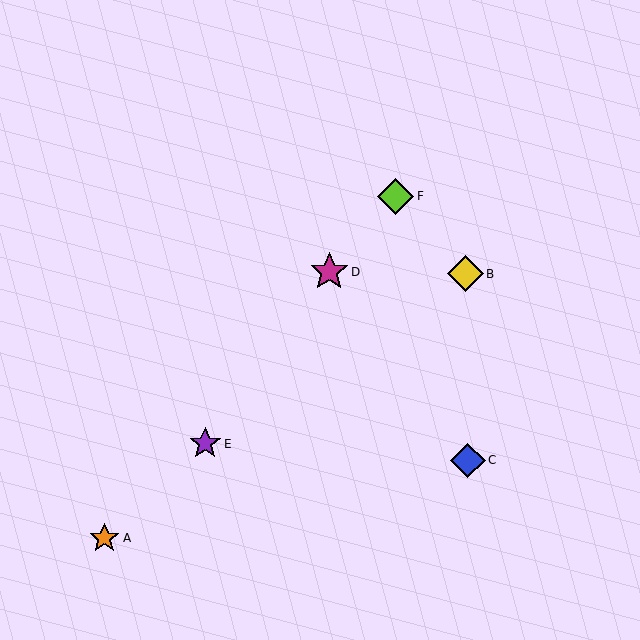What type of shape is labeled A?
Shape A is an orange star.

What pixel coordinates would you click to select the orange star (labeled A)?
Click at (104, 538) to select the orange star A.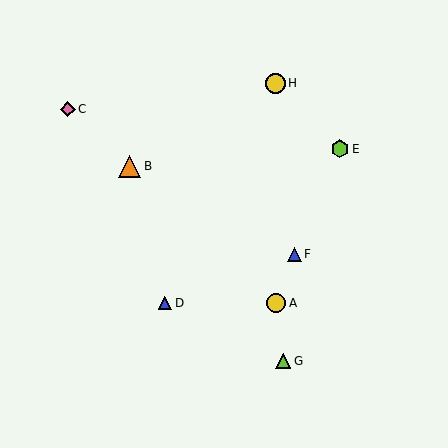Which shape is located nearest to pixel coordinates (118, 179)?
The orange triangle (labeled B) at (129, 166) is nearest to that location.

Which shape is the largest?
The orange triangle (labeled B) is the largest.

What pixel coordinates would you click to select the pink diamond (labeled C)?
Click at (68, 109) to select the pink diamond C.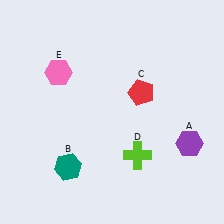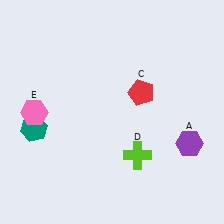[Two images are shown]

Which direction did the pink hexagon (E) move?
The pink hexagon (E) moved down.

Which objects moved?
The objects that moved are: the teal hexagon (B), the pink hexagon (E).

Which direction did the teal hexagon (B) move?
The teal hexagon (B) moved up.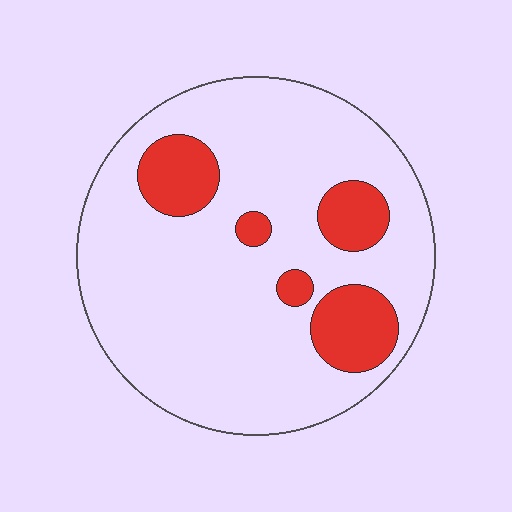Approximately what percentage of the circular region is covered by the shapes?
Approximately 20%.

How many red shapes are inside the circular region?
5.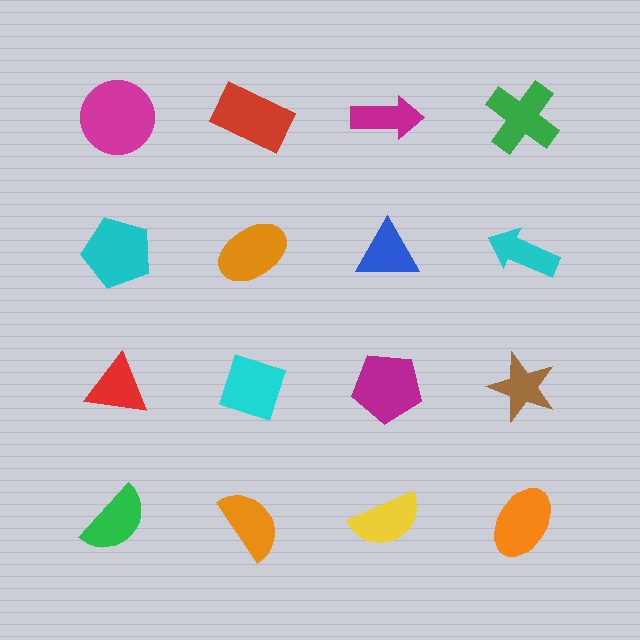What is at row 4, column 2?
An orange semicircle.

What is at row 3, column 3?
A magenta pentagon.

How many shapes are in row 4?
4 shapes.